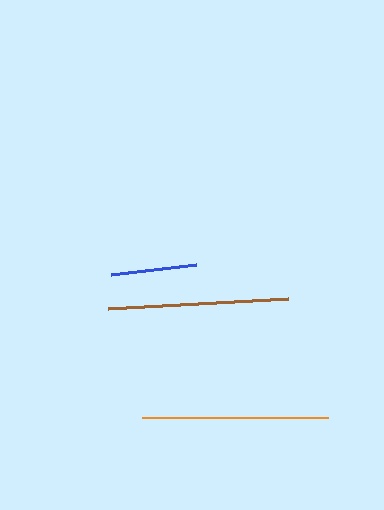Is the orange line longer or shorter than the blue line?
The orange line is longer than the blue line.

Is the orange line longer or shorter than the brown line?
The orange line is longer than the brown line.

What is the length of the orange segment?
The orange segment is approximately 186 pixels long.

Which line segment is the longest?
The orange line is the longest at approximately 186 pixels.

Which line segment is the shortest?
The blue line is the shortest at approximately 85 pixels.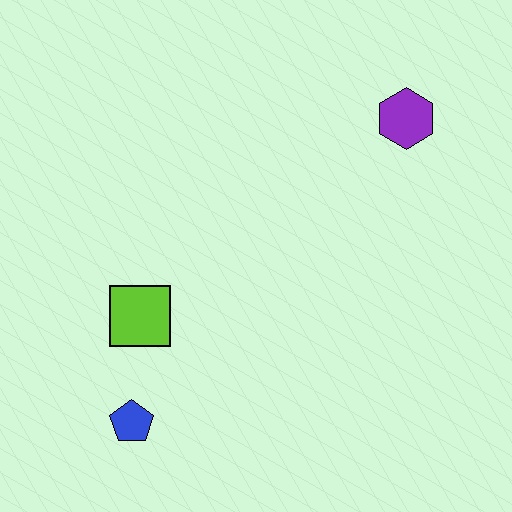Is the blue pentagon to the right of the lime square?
No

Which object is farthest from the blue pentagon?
The purple hexagon is farthest from the blue pentagon.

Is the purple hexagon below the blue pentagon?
No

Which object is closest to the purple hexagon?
The lime square is closest to the purple hexagon.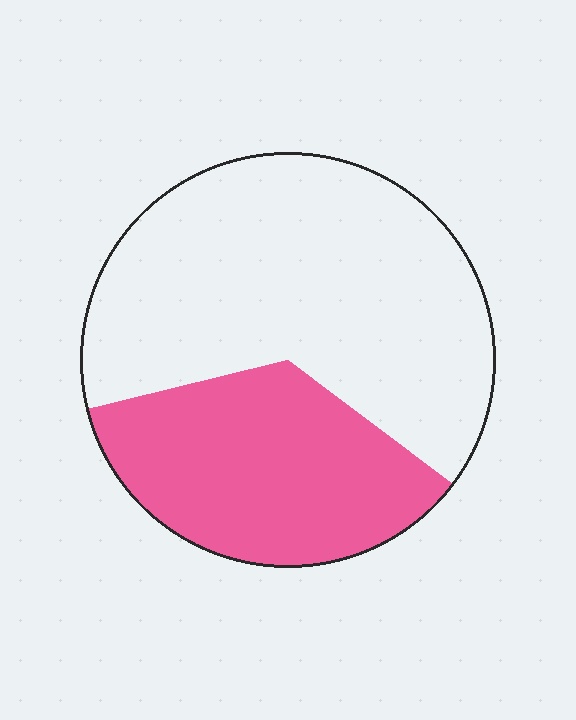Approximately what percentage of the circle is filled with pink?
Approximately 35%.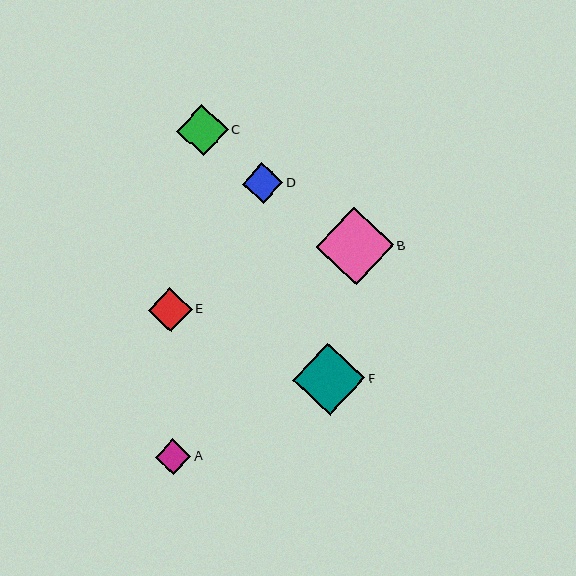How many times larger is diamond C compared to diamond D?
Diamond C is approximately 1.3 times the size of diamond D.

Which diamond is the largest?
Diamond B is the largest with a size of approximately 78 pixels.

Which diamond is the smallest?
Diamond A is the smallest with a size of approximately 35 pixels.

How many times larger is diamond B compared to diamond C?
Diamond B is approximately 1.5 times the size of diamond C.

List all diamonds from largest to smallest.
From largest to smallest: B, F, C, E, D, A.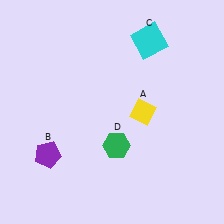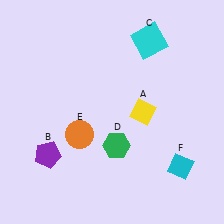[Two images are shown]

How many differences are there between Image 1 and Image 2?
There are 2 differences between the two images.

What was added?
An orange circle (E), a cyan diamond (F) were added in Image 2.